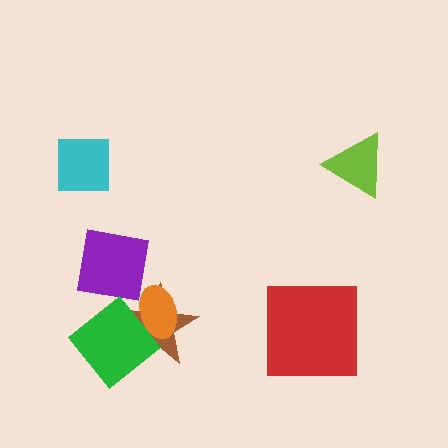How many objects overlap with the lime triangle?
0 objects overlap with the lime triangle.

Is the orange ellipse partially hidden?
Yes, it is partially covered by another shape.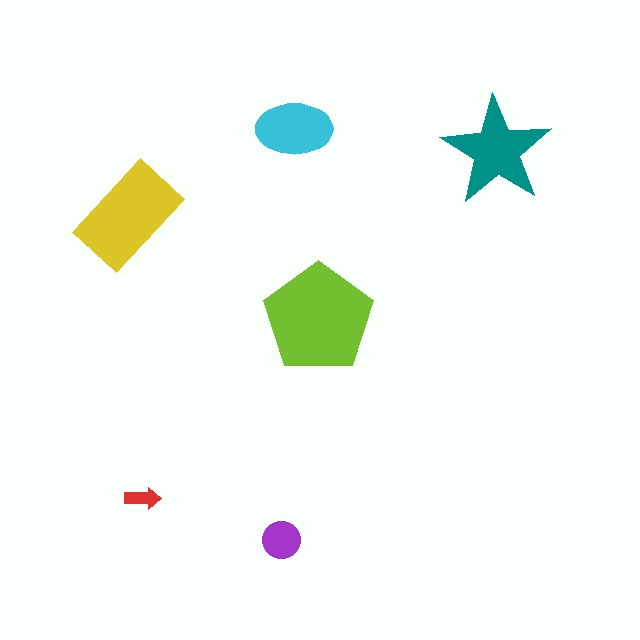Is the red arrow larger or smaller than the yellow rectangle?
Smaller.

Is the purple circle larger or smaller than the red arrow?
Larger.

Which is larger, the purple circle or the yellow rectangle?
The yellow rectangle.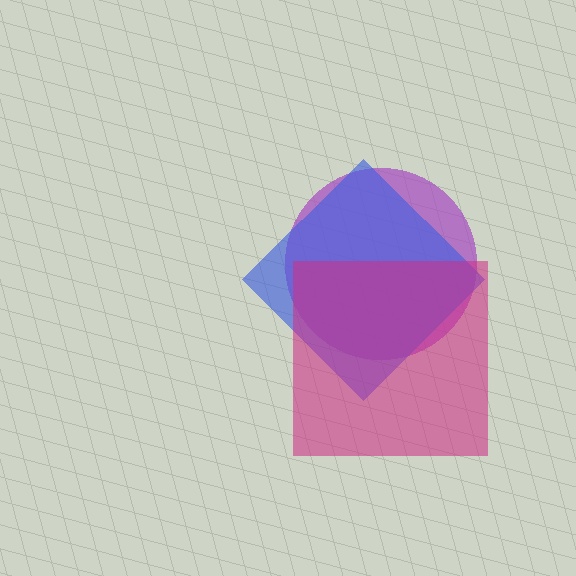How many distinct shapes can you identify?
There are 3 distinct shapes: a purple circle, a blue diamond, a magenta square.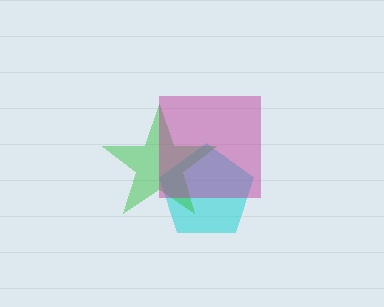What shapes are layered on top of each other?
The layered shapes are: a cyan pentagon, a green star, a magenta square.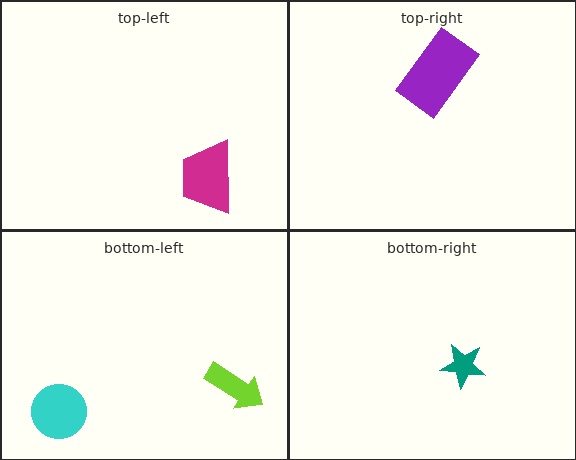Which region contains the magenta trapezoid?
The top-left region.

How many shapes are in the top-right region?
1.